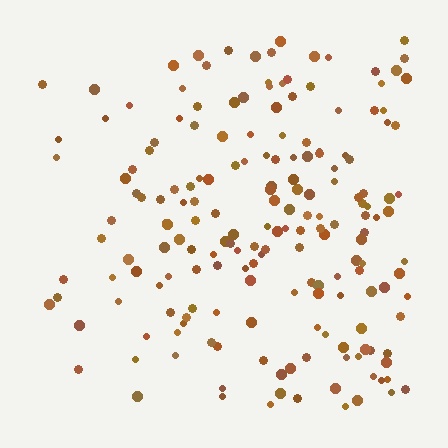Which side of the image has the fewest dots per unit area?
The left.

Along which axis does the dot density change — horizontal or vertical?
Horizontal.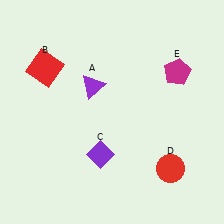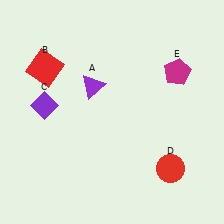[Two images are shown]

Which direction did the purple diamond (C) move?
The purple diamond (C) moved left.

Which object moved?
The purple diamond (C) moved left.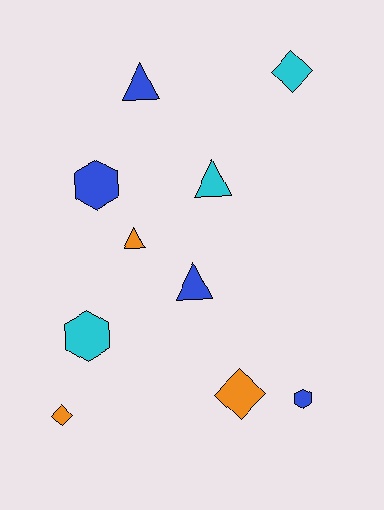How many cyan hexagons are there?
There is 1 cyan hexagon.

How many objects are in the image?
There are 10 objects.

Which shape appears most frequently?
Triangle, with 4 objects.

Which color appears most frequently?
Blue, with 4 objects.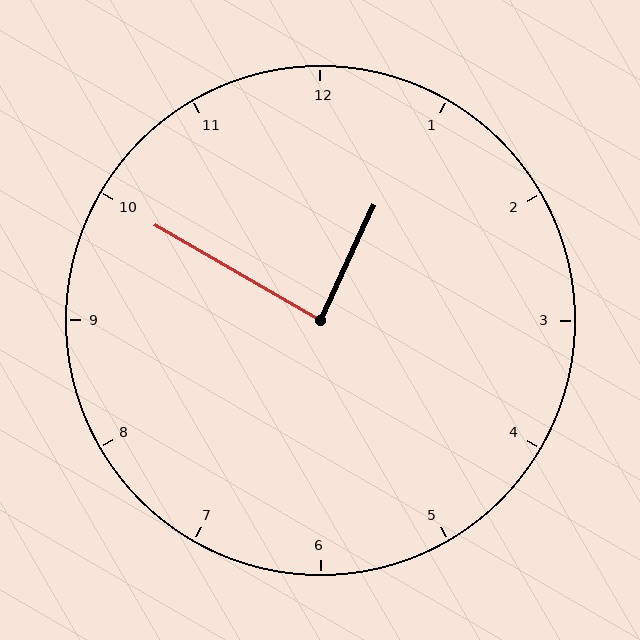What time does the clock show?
12:50.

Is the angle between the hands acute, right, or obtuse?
It is right.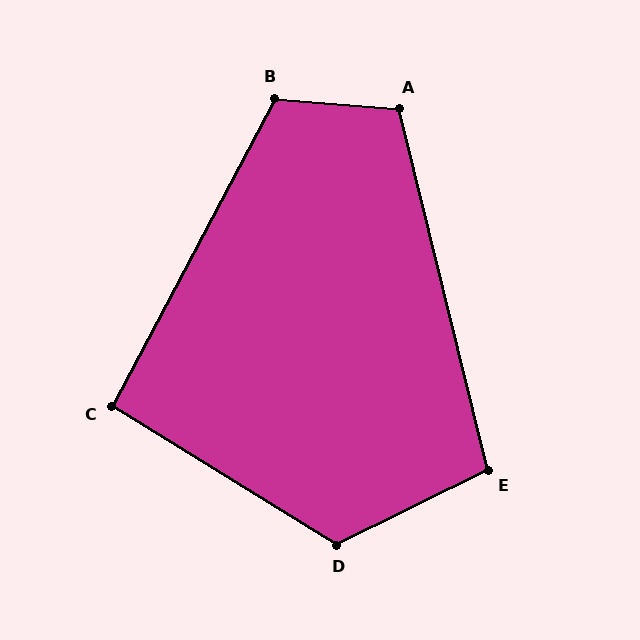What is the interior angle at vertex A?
Approximately 108 degrees (obtuse).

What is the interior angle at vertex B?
Approximately 113 degrees (obtuse).